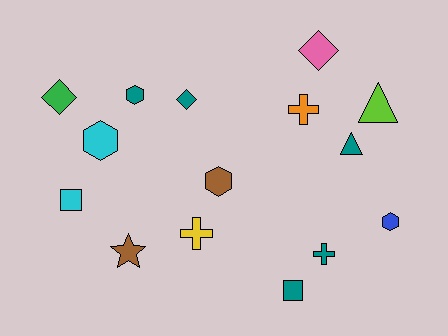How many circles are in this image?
There are no circles.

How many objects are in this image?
There are 15 objects.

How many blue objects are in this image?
There is 1 blue object.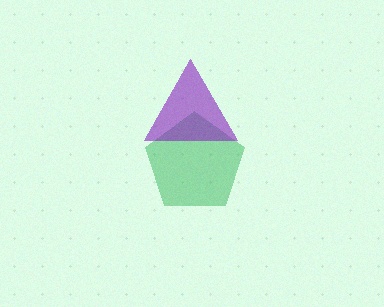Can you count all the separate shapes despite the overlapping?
Yes, there are 2 separate shapes.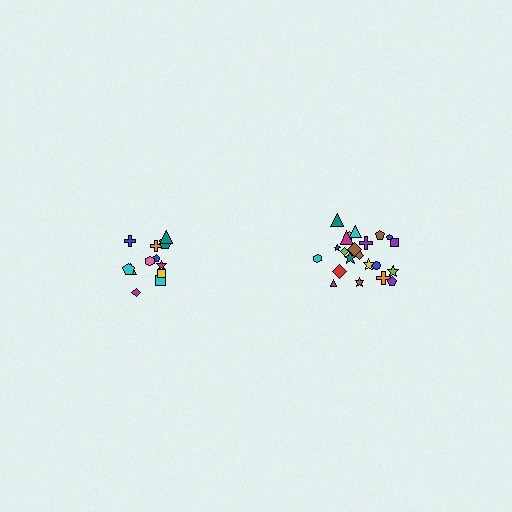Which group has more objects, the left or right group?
The right group.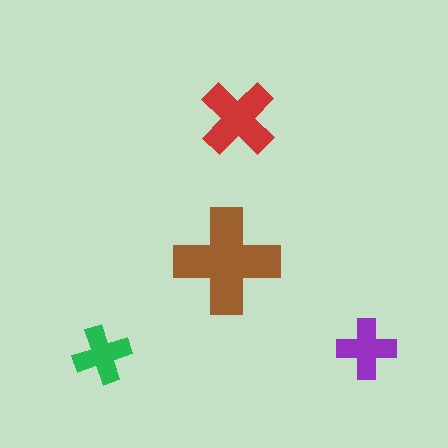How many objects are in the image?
There are 4 objects in the image.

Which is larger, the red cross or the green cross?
The red one.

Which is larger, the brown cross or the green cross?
The brown one.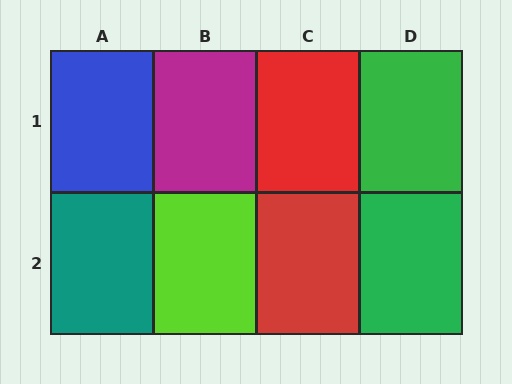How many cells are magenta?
1 cell is magenta.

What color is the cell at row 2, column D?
Green.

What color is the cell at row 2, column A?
Teal.